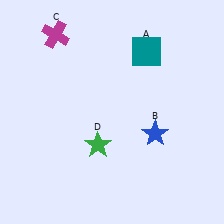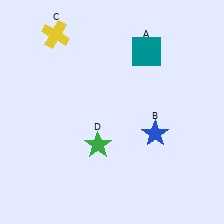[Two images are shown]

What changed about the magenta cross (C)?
In Image 1, C is magenta. In Image 2, it changed to yellow.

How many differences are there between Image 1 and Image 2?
There is 1 difference between the two images.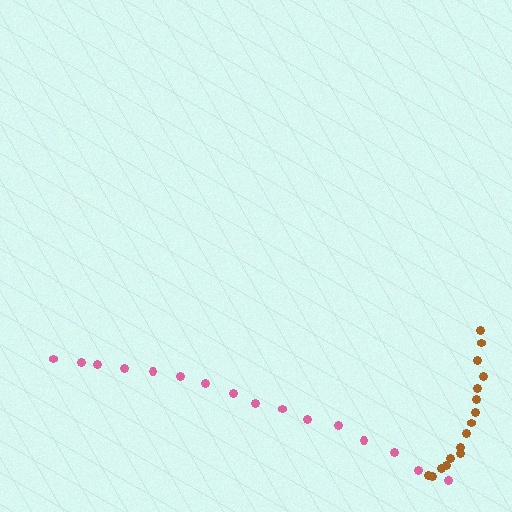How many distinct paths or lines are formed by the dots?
There are 2 distinct paths.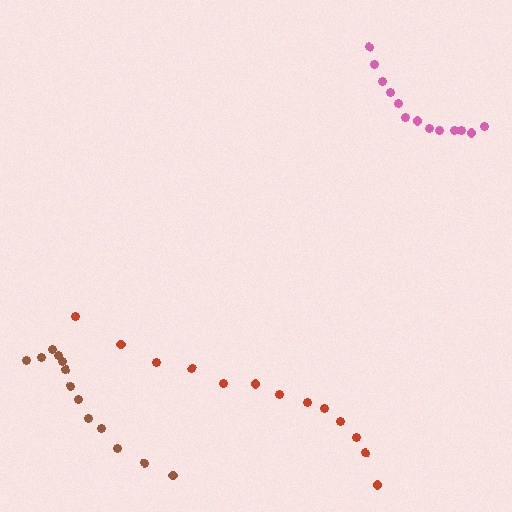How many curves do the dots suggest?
There are 3 distinct paths.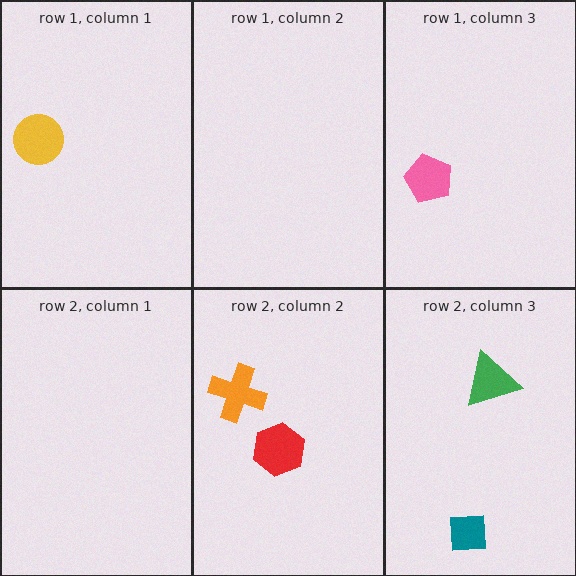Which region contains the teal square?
The row 2, column 3 region.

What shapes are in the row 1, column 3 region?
The pink pentagon.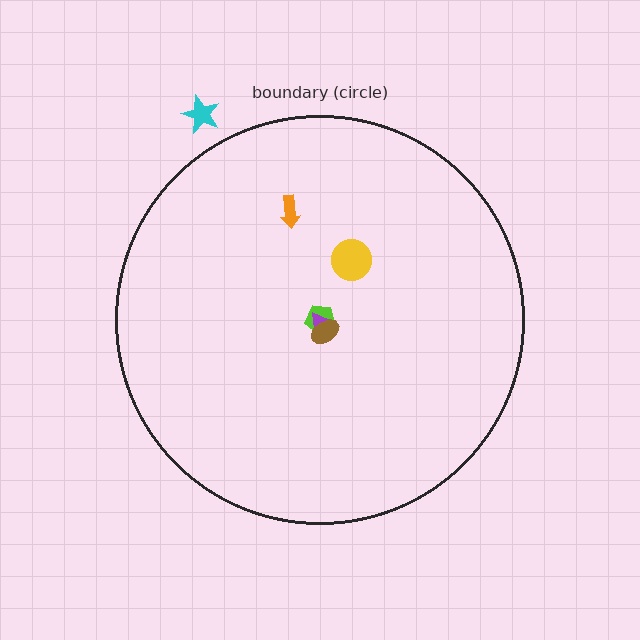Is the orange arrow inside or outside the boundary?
Inside.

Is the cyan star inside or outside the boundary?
Outside.